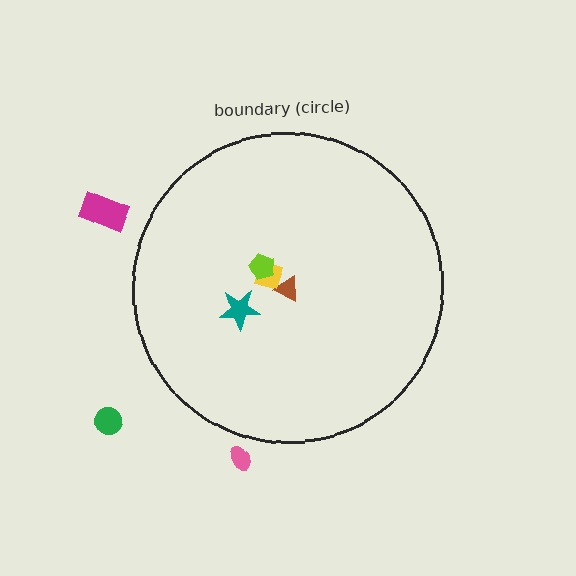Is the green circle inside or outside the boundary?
Outside.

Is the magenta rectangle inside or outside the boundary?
Outside.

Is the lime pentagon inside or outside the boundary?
Inside.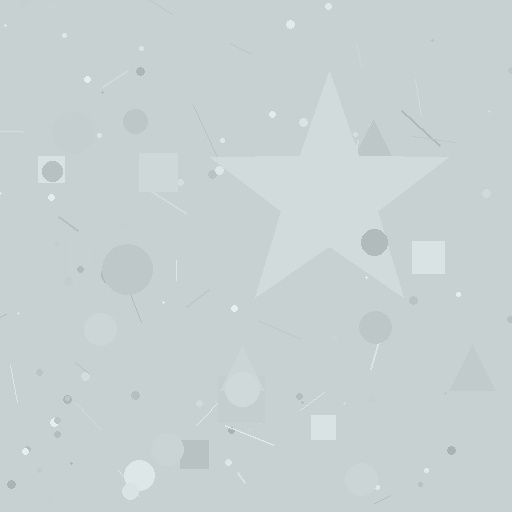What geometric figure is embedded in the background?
A star is embedded in the background.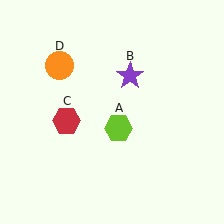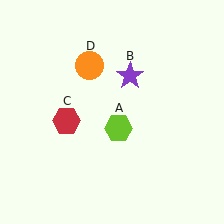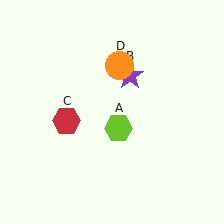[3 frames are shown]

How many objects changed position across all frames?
1 object changed position: orange circle (object D).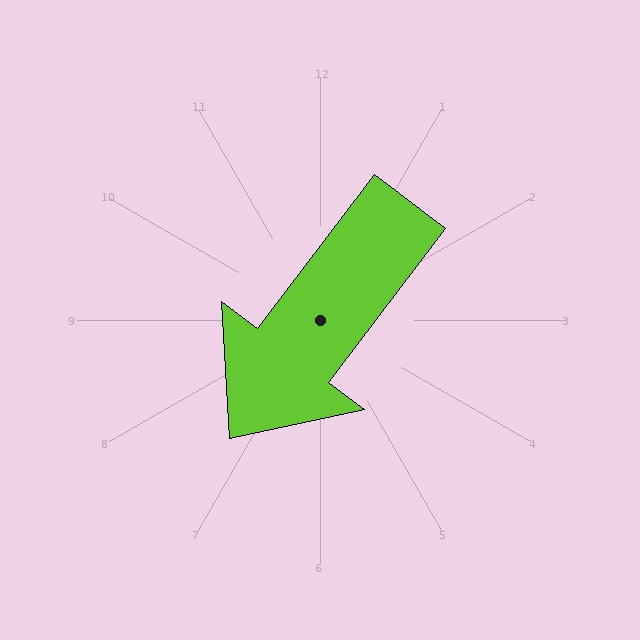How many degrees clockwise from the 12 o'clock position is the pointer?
Approximately 217 degrees.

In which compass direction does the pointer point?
Southwest.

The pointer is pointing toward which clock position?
Roughly 7 o'clock.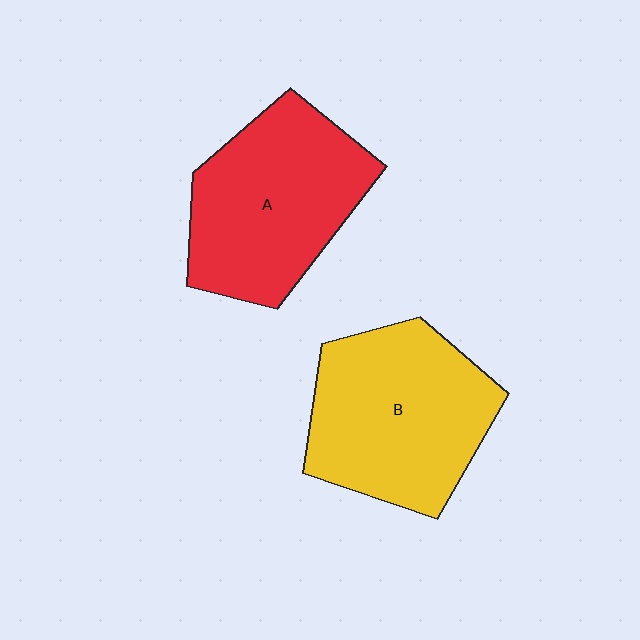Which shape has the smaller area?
Shape A (red).